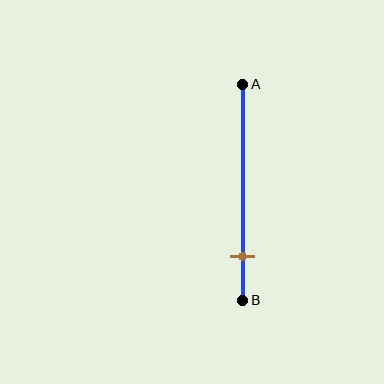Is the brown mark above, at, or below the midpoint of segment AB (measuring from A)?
The brown mark is below the midpoint of segment AB.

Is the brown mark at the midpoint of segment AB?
No, the mark is at about 80% from A, not at the 50% midpoint.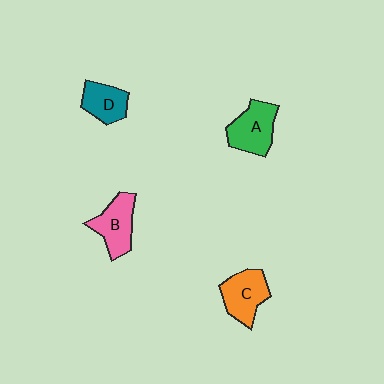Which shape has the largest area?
Shape A (green).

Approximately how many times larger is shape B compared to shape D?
Approximately 1.3 times.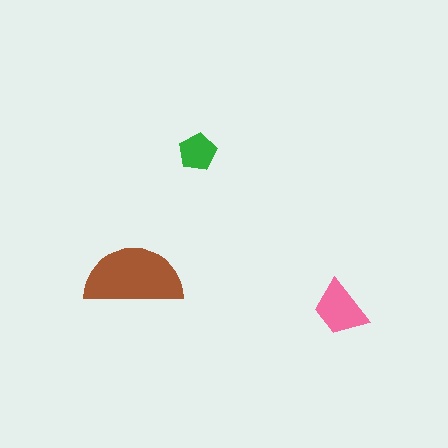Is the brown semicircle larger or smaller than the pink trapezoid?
Larger.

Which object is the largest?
The brown semicircle.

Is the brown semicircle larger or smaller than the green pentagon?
Larger.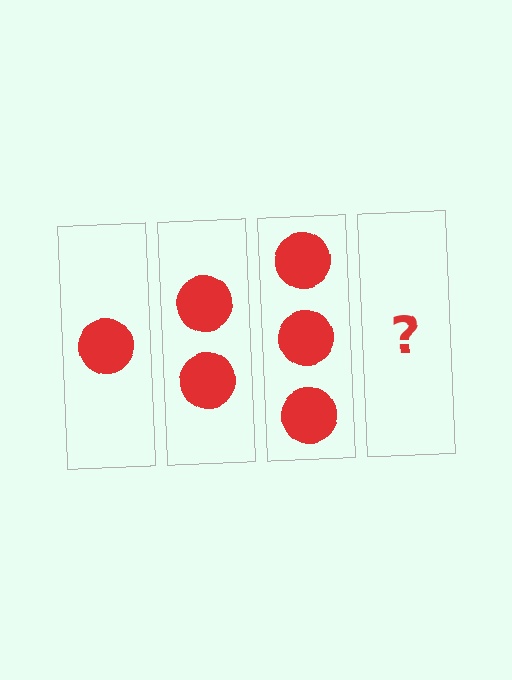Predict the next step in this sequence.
The next step is 4 circles.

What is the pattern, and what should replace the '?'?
The pattern is that each step adds one more circle. The '?' should be 4 circles.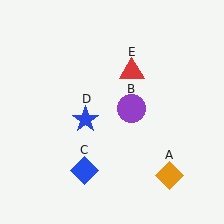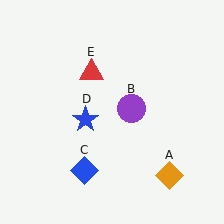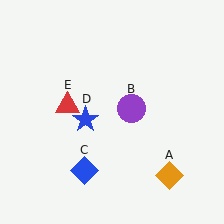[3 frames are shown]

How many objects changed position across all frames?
1 object changed position: red triangle (object E).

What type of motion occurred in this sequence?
The red triangle (object E) rotated counterclockwise around the center of the scene.